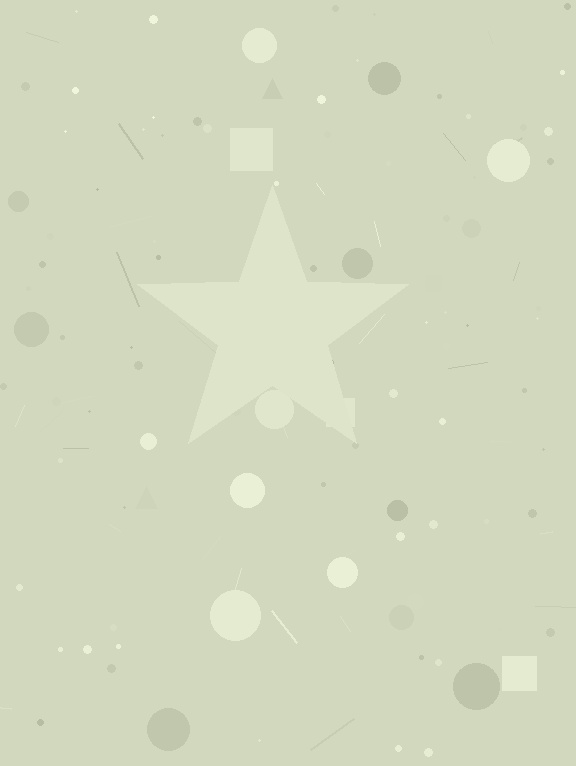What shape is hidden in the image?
A star is hidden in the image.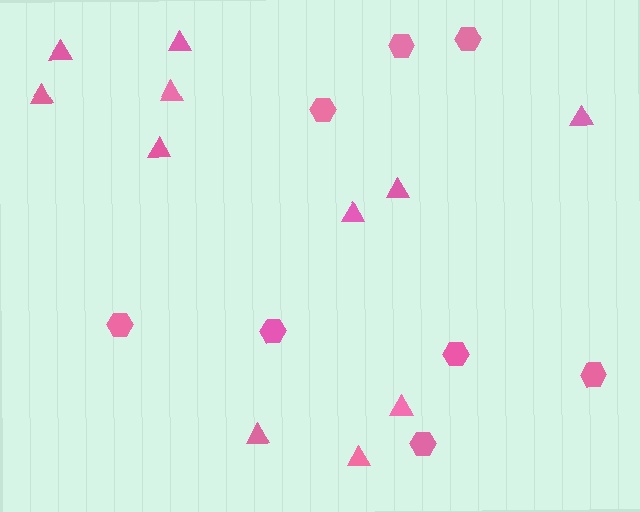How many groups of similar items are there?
There are 2 groups: one group of hexagons (8) and one group of triangles (11).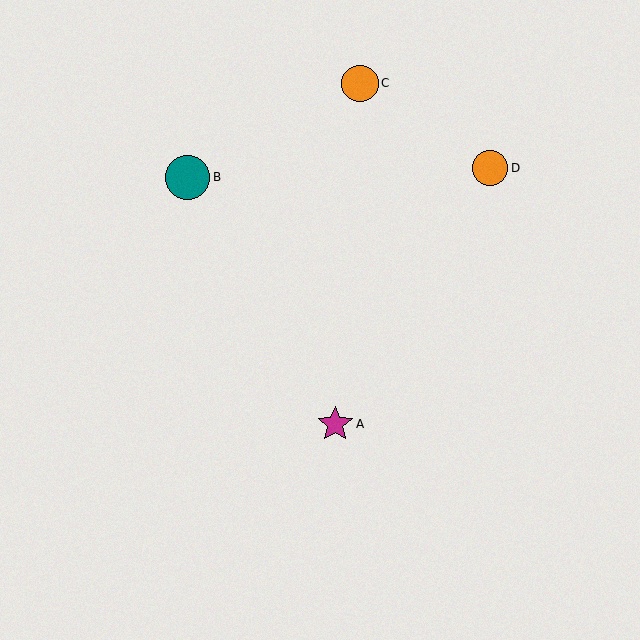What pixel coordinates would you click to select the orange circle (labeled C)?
Click at (360, 83) to select the orange circle C.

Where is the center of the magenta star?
The center of the magenta star is at (335, 424).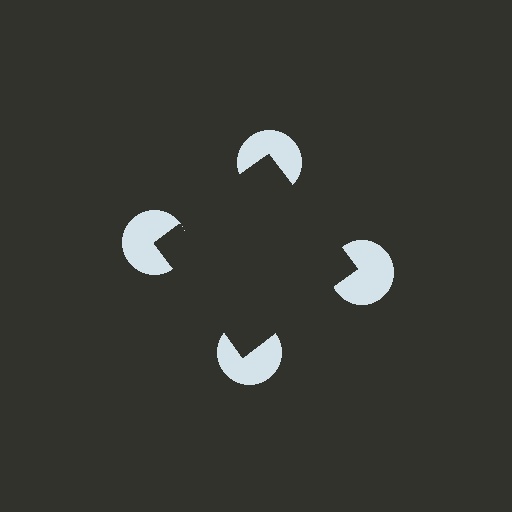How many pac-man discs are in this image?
There are 4 — one at each vertex of the illusory square.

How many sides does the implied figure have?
4 sides.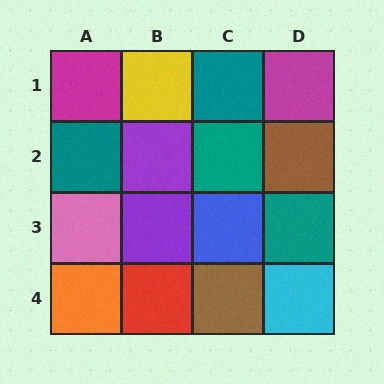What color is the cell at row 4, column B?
Red.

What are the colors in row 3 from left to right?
Pink, purple, blue, teal.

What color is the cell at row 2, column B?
Purple.